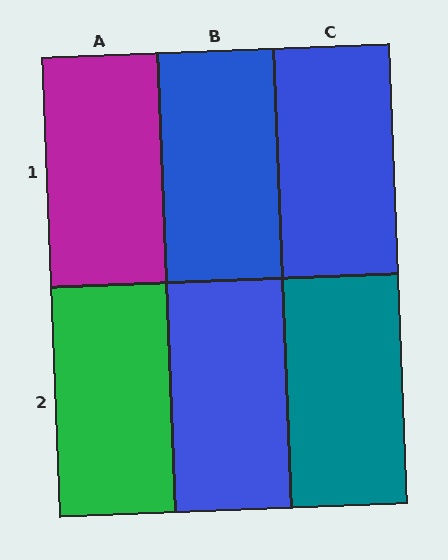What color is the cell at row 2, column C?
Teal.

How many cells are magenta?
1 cell is magenta.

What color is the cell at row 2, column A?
Green.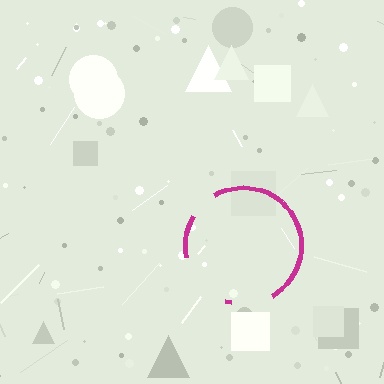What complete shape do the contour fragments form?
The contour fragments form a circle.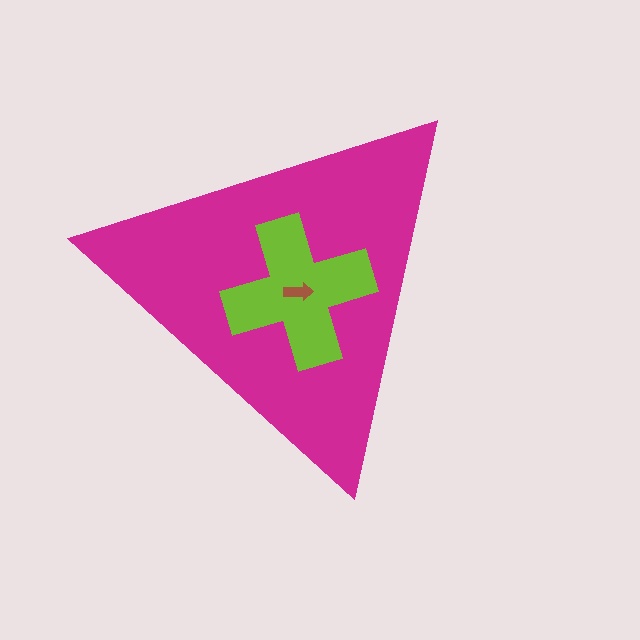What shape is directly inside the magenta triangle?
The lime cross.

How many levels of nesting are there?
3.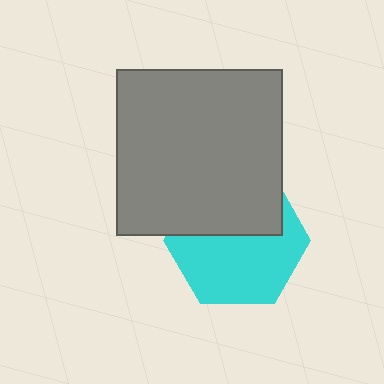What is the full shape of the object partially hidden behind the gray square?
The partially hidden object is a cyan hexagon.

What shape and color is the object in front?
The object in front is a gray square.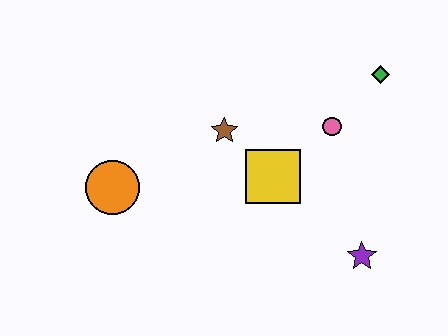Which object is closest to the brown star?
The yellow square is closest to the brown star.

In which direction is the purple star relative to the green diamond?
The purple star is below the green diamond.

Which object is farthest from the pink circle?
The orange circle is farthest from the pink circle.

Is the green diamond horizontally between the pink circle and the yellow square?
No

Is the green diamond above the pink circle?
Yes